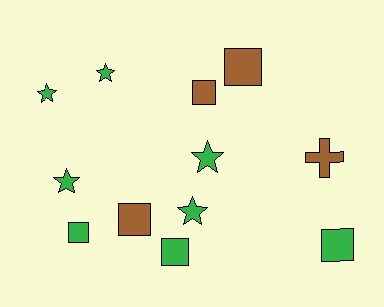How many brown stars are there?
There are no brown stars.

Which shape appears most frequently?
Square, with 6 objects.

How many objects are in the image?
There are 12 objects.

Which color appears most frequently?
Green, with 8 objects.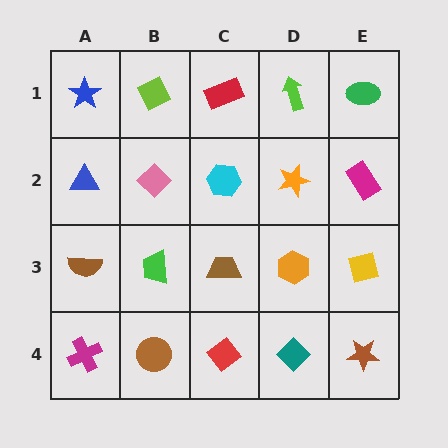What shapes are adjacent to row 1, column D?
An orange star (row 2, column D), a red rectangle (row 1, column C), a green ellipse (row 1, column E).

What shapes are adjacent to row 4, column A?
A brown semicircle (row 3, column A), a brown circle (row 4, column B).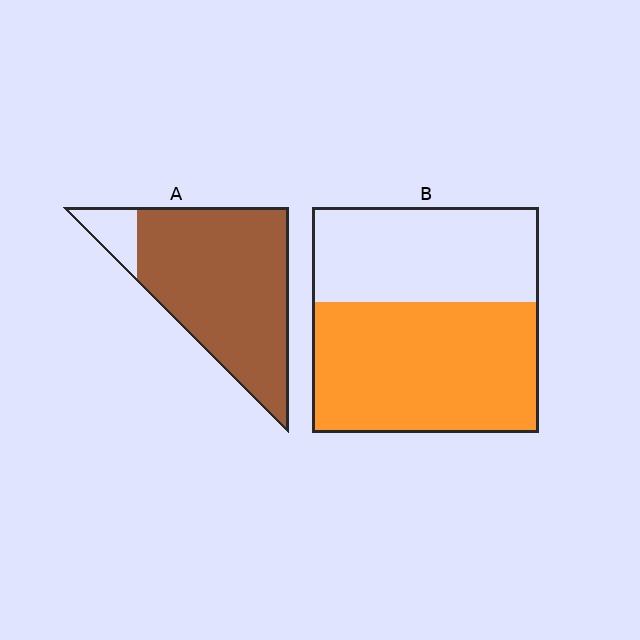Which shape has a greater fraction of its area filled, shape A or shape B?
Shape A.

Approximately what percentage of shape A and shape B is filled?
A is approximately 90% and B is approximately 60%.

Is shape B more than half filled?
Yes.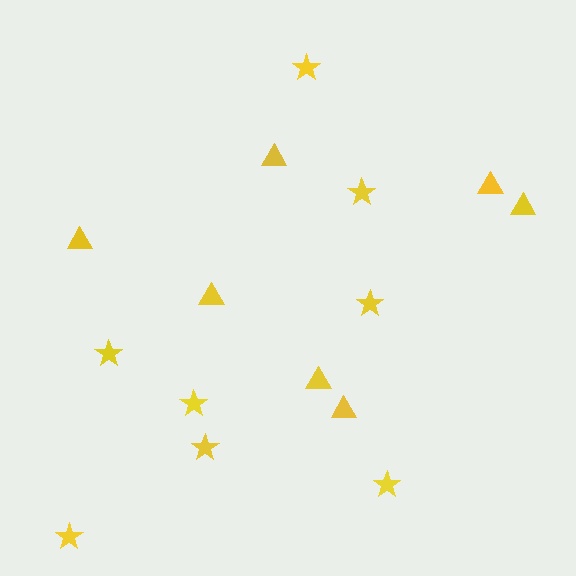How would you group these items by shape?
There are 2 groups: one group of stars (8) and one group of triangles (7).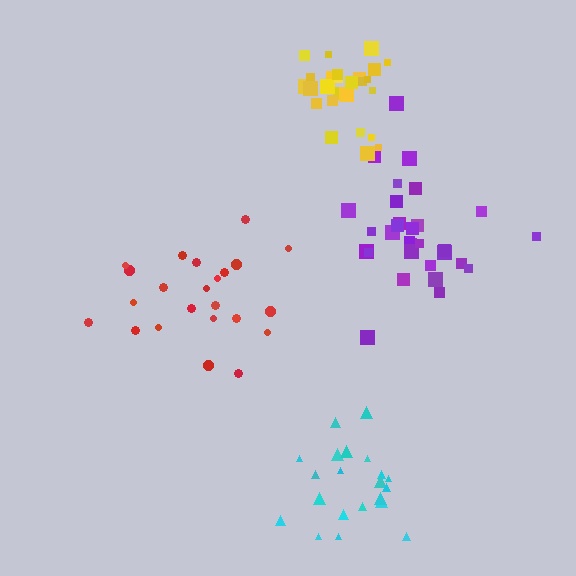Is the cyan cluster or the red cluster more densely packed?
Cyan.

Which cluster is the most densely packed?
Yellow.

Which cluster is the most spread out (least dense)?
Red.